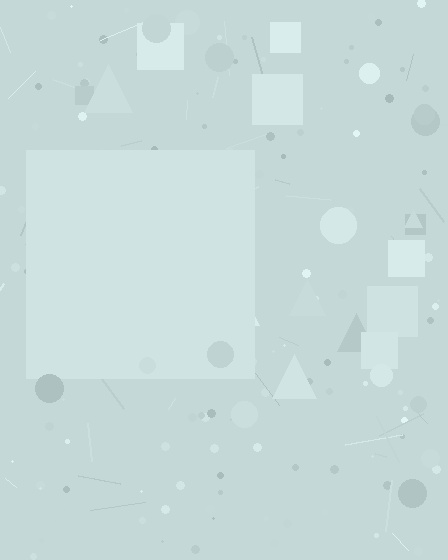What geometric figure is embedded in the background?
A square is embedded in the background.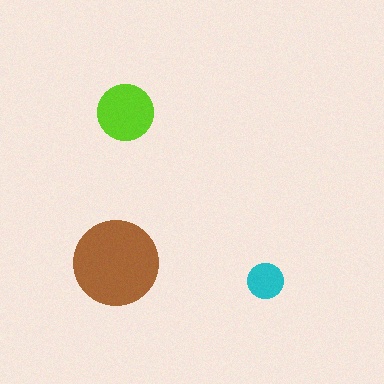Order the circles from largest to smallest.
the brown one, the lime one, the cyan one.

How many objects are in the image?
There are 3 objects in the image.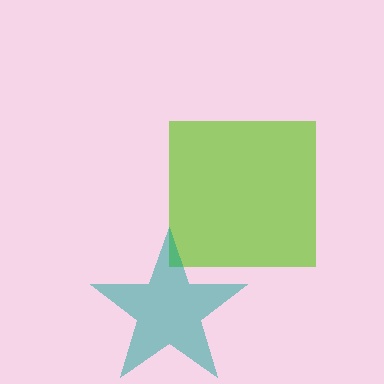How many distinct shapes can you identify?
There are 2 distinct shapes: a lime square, a teal star.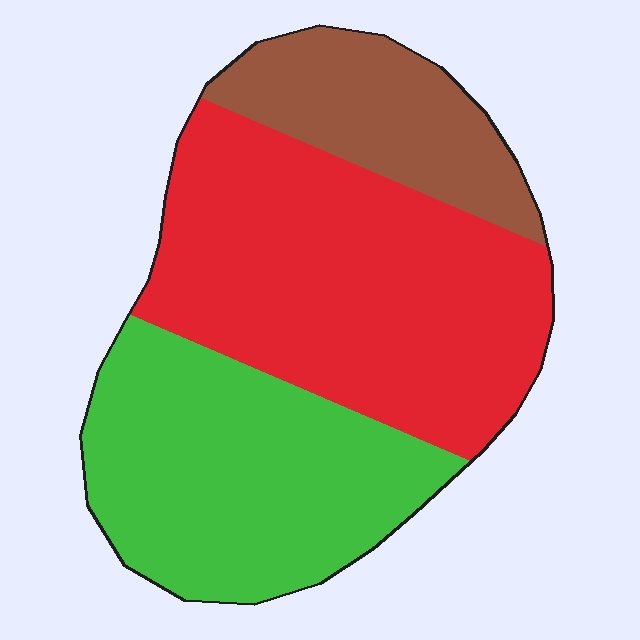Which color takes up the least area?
Brown, at roughly 20%.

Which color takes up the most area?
Red, at roughly 45%.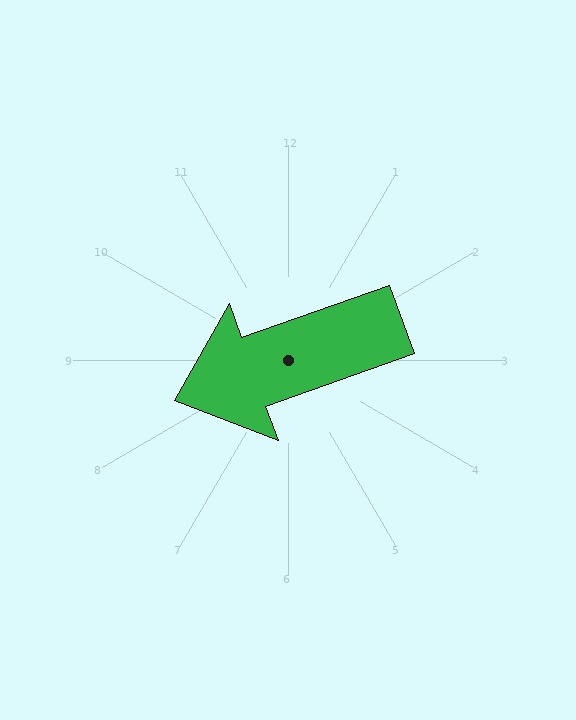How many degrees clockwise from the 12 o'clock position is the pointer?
Approximately 250 degrees.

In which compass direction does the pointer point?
West.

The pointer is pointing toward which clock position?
Roughly 8 o'clock.